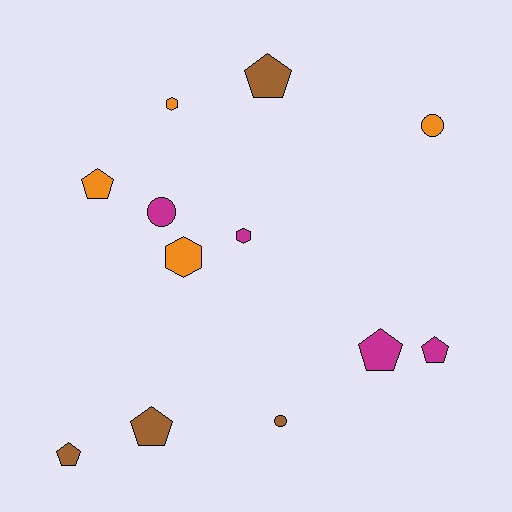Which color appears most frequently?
Magenta, with 4 objects.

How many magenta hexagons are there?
There is 1 magenta hexagon.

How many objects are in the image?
There are 12 objects.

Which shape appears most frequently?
Pentagon, with 6 objects.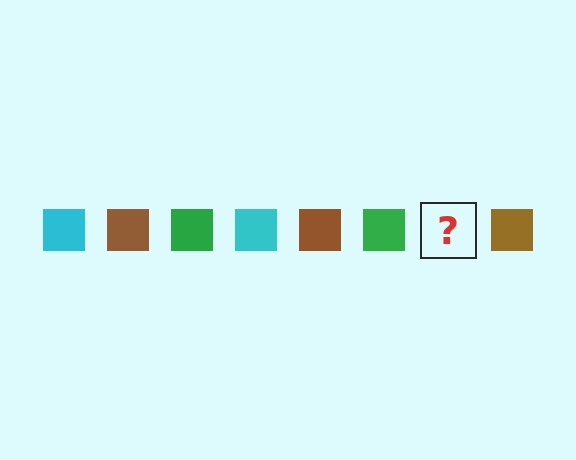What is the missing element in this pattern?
The missing element is a cyan square.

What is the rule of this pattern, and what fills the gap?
The rule is that the pattern cycles through cyan, brown, green squares. The gap should be filled with a cyan square.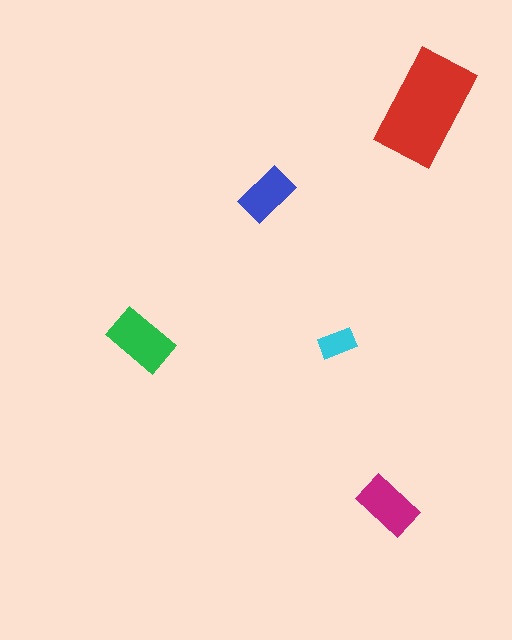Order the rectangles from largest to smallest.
the red one, the green one, the magenta one, the blue one, the cyan one.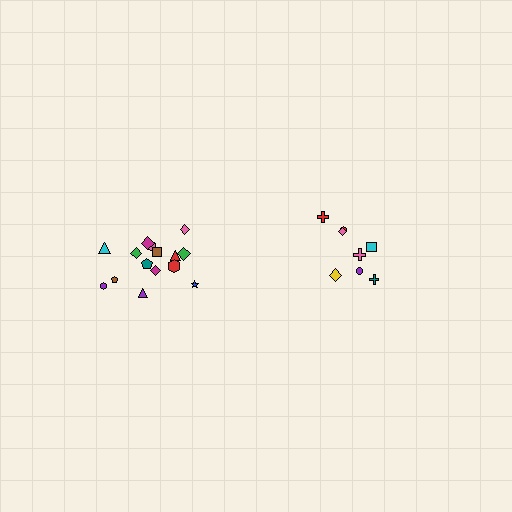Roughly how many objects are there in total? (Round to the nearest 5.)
Roughly 25 objects in total.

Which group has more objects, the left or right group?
The left group.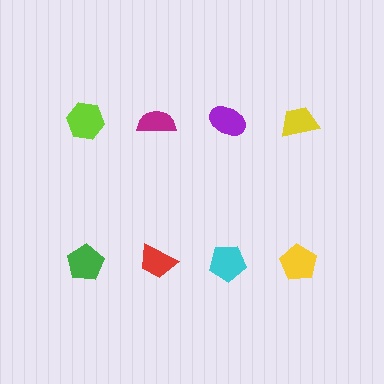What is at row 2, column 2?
A red trapezoid.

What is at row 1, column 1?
A lime hexagon.